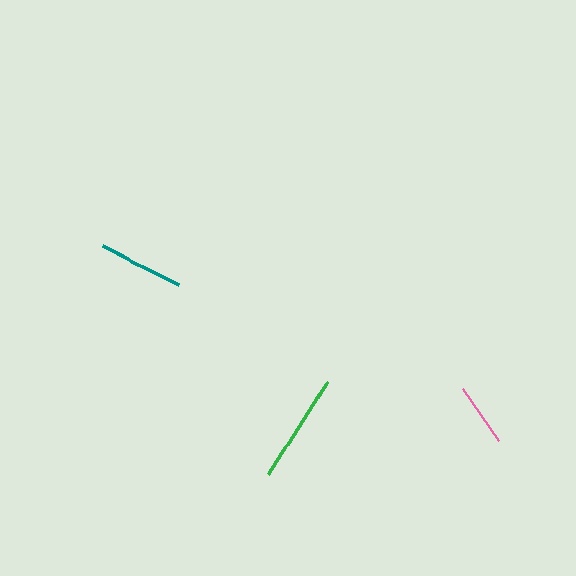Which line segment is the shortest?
The pink line is the shortest at approximately 63 pixels.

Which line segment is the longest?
The green line is the longest at approximately 109 pixels.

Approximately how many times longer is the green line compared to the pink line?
The green line is approximately 1.7 times the length of the pink line.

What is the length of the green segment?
The green segment is approximately 109 pixels long.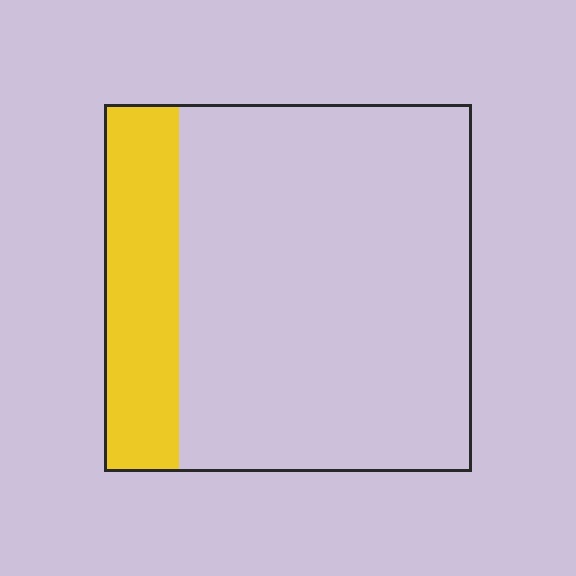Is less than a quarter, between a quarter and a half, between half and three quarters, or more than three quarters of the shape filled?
Less than a quarter.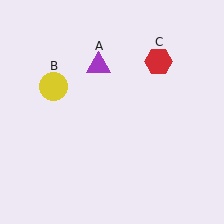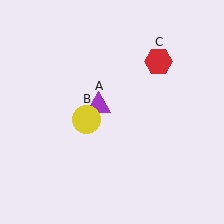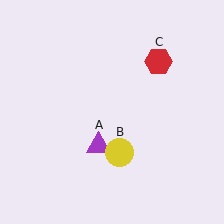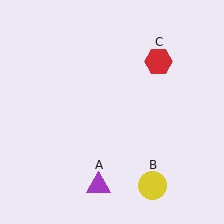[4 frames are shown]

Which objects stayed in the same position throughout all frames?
Red hexagon (object C) remained stationary.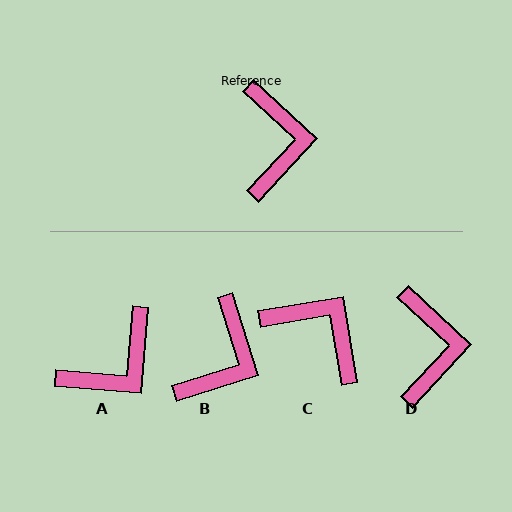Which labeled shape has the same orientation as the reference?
D.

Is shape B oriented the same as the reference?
No, it is off by about 30 degrees.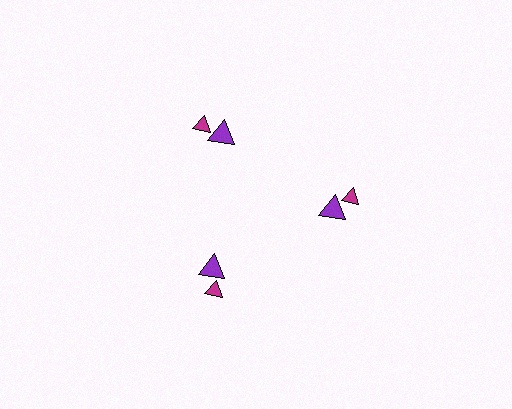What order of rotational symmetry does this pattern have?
This pattern has 3-fold rotational symmetry.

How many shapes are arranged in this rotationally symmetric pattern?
There are 6 shapes, arranged in 3 groups of 2.